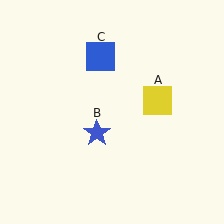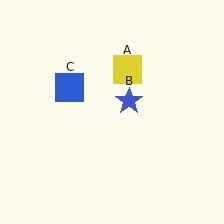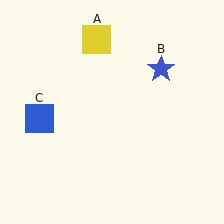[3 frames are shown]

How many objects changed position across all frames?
3 objects changed position: yellow square (object A), blue star (object B), blue square (object C).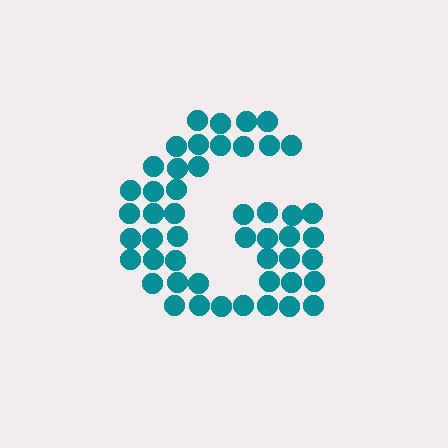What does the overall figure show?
The overall figure shows the letter G.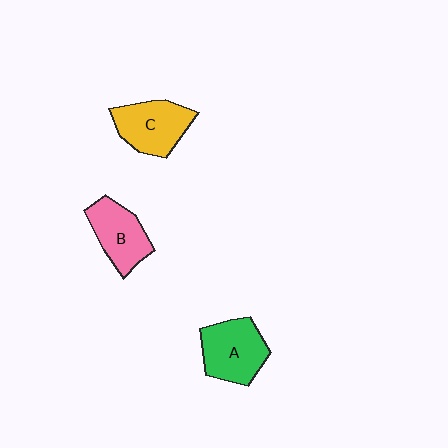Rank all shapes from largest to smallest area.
From largest to smallest: A (green), C (yellow), B (pink).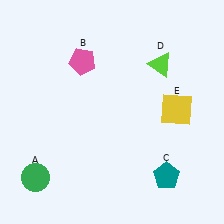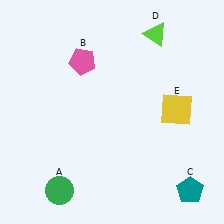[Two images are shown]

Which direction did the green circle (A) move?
The green circle (A) moved right.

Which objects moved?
The objects that moved are: the green circle (A), the teal pentagon (C), the lime triangle (D).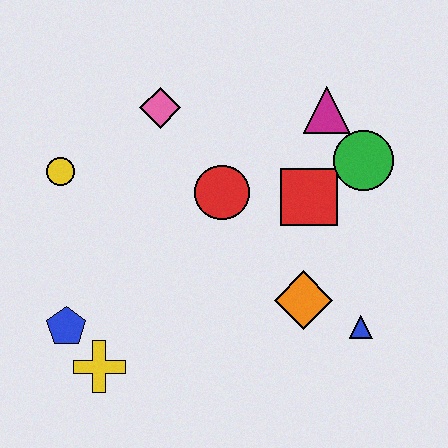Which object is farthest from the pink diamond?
The blue triangle is farthest from the pink diamond.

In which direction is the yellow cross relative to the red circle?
The yellow cross is below the red circle.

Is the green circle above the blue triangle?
Yes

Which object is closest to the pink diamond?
The red circle is closest to the pink diamond.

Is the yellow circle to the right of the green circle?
No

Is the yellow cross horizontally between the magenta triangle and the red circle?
No